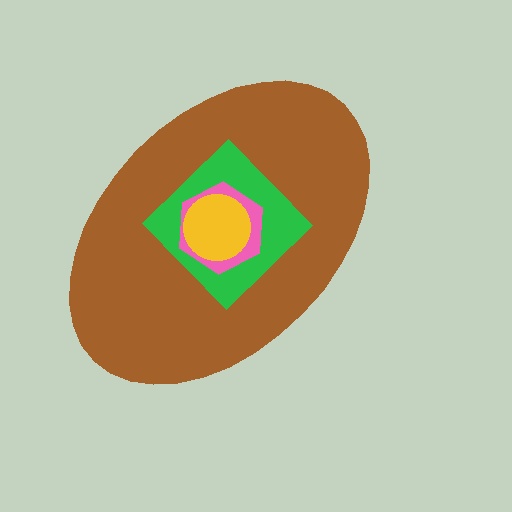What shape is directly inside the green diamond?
The pink hexagon.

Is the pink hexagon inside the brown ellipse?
Yes.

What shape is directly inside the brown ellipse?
The green diamond.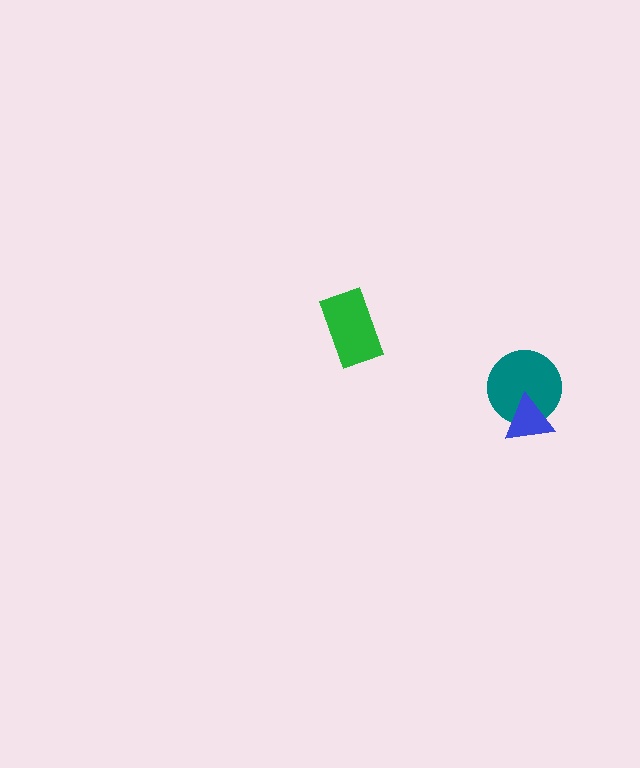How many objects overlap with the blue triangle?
1 object overlaps with the blue triangle.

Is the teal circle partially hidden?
Yes, it is partially covered by another shape.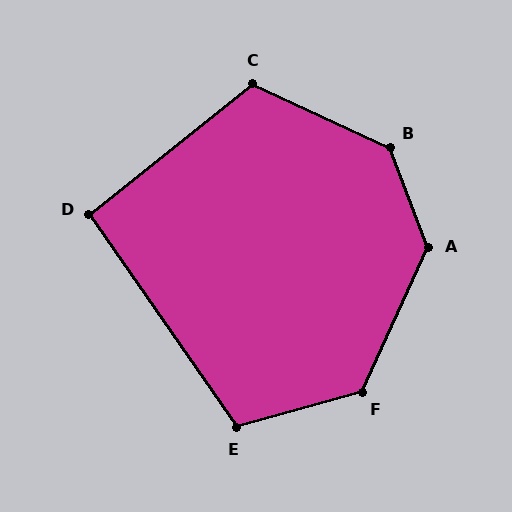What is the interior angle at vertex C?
Approximately 116 degrees (obtuse).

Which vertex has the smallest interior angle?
D, at approximately 94 degrees.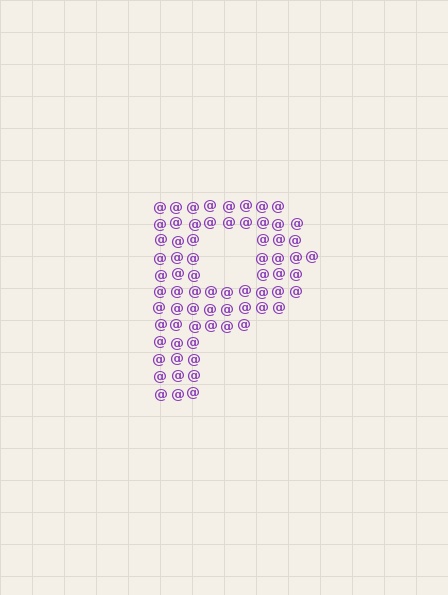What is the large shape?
The large shape is the letter P.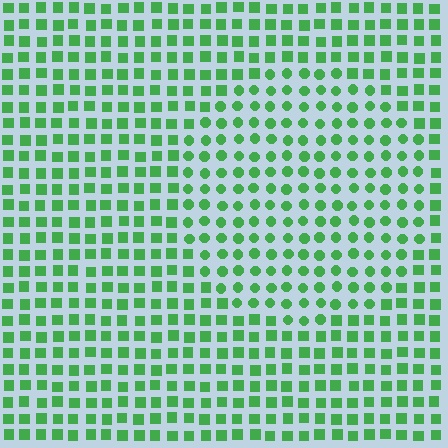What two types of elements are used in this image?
The image uses circles inside the circle region and squares outside it.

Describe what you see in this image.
The image is filled with small green elements arranged in a uniform grid. A circle-shaped region contains circles, while the surrounding area contains squares. The boundary is defined purely by the change in element shape.